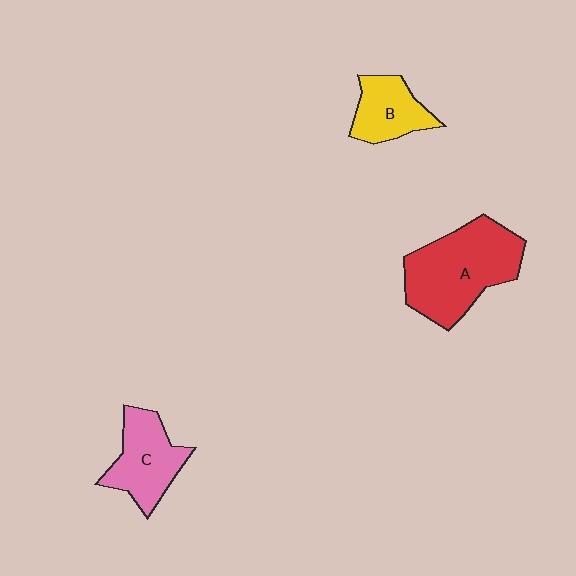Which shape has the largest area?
Shape A (red).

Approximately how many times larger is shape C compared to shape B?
Approximately 1.3 times.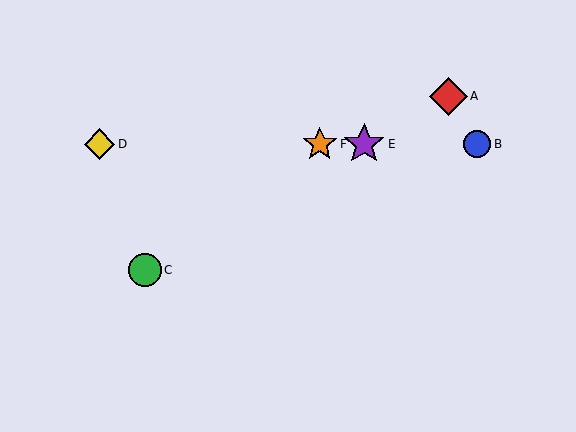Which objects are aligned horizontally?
Objects B, D, E, F are aligned horizontally.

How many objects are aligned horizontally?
4 objects (B, D, E, F) are aligned horizontally.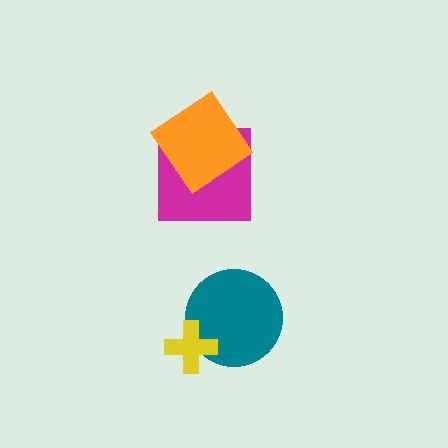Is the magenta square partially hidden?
Yes, it is partially covered by another shape.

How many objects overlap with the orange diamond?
1 object overlaps with the orange diamond.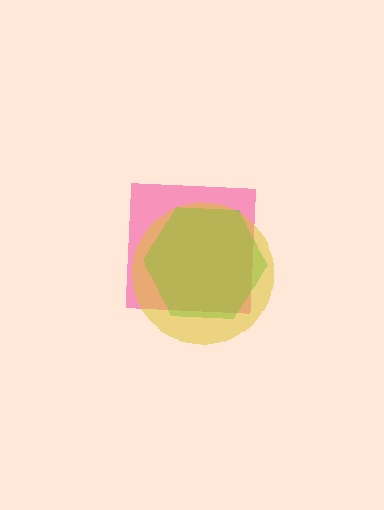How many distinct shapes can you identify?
There are 3 distinct shapes: a pink square, a green hexagon, a yellow circle.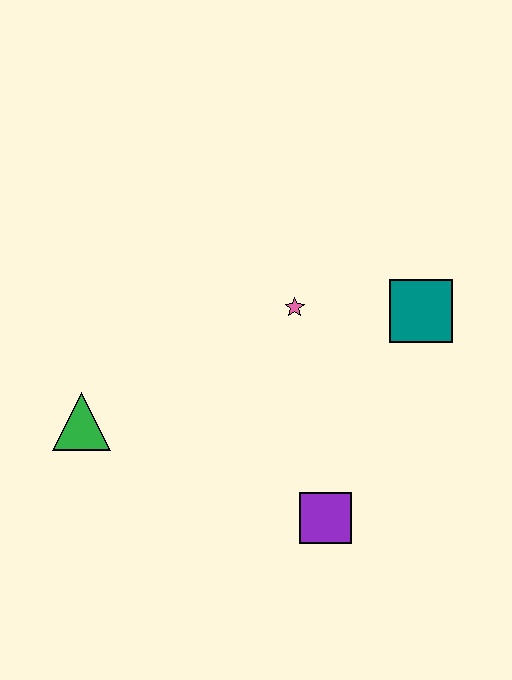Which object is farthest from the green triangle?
The teal square is farthest from the green triangle.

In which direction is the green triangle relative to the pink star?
The green triangle is to the left of the pink star.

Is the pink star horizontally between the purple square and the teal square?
No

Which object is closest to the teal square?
The pink star is closest to the teal square.